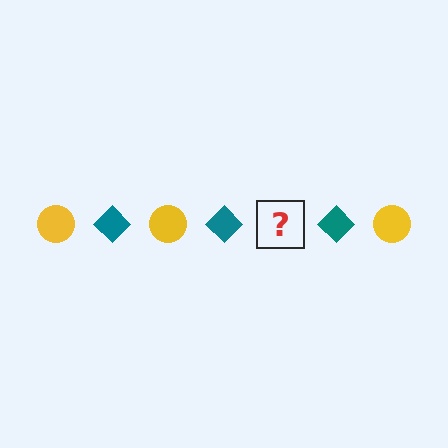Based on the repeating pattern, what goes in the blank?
The blank should be a yellow circle.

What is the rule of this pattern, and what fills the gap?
The rule is that the pattern alternates between yellow circle and teal diamond. The gap should be filled with a yellow circle.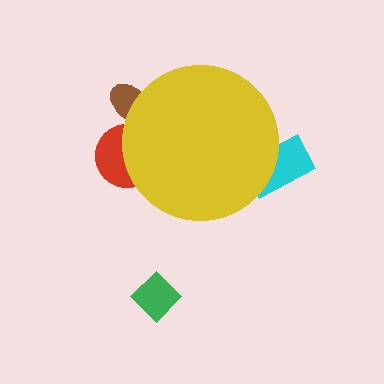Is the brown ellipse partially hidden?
Yes, the brown ellipse is partially hidden behind the yellow circle.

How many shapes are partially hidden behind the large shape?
3 shapes are partially hidden.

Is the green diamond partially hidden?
No, the green diamond is fully visible.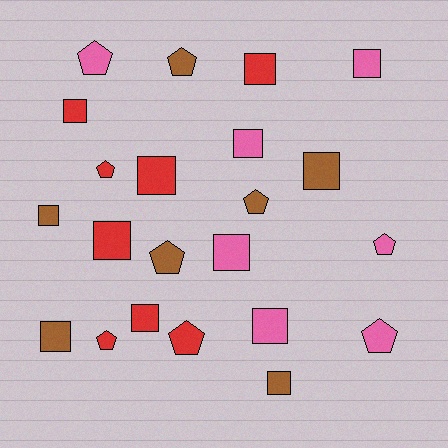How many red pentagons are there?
There are 3 red pentagons.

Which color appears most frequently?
Red, with 8 objects.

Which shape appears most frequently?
Square, with 13 objects.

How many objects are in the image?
There are 22 objects.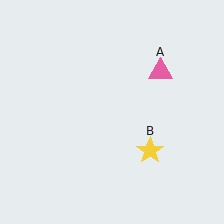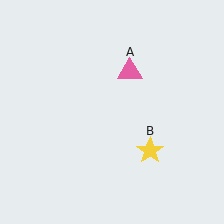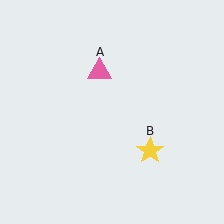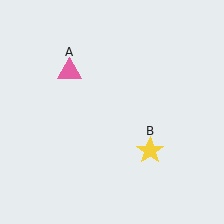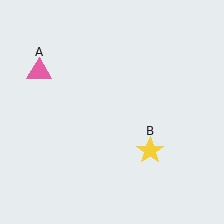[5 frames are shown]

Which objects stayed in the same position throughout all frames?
Yellow star (object B) remained stationary.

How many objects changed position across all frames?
1 object changed position: pink triangle (object A).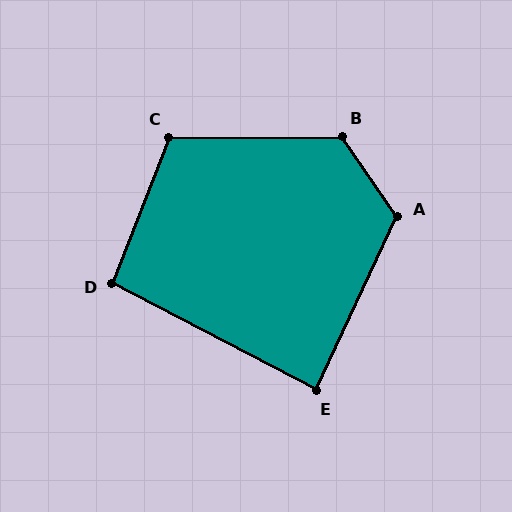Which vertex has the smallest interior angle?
E, at approximately 88 degrees.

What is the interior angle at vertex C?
Approximately 111 degrees (obtuse).